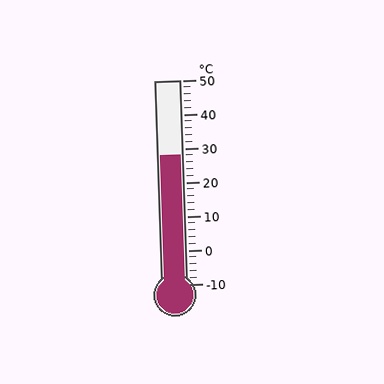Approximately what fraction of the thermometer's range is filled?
The thermometer is filled to approximately 65% of its range.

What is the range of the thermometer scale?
The thermometer scale ranges from -10°C to 50°C.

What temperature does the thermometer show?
The thermometer shows approximately 28°C.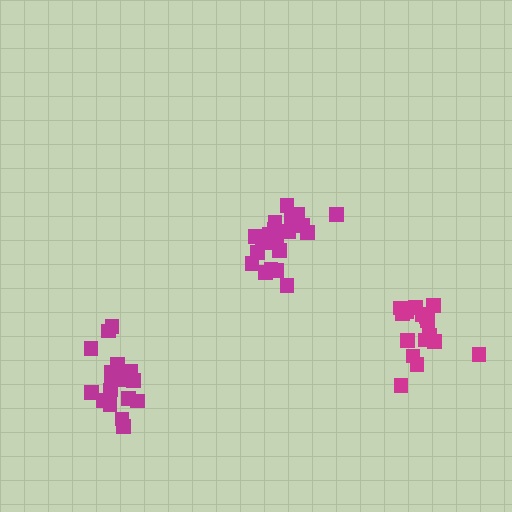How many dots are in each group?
Group 1: 21 dots, Group 2: 20 dots, Group 3: 16 dots (57 total).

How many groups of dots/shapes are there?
There are 3 groups.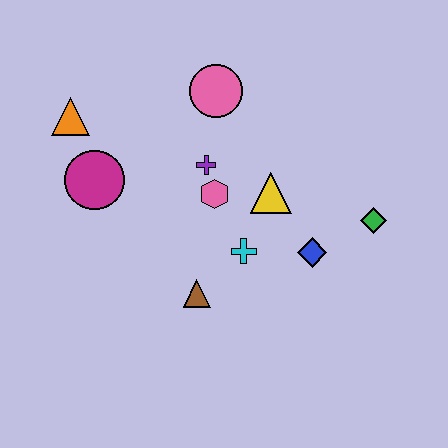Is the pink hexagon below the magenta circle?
Yes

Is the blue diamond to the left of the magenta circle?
No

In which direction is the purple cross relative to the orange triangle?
The purple cross is to the right of the orange triangle.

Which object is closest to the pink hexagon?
The purple cross is closest to the pink hexagon.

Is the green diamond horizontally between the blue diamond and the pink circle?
No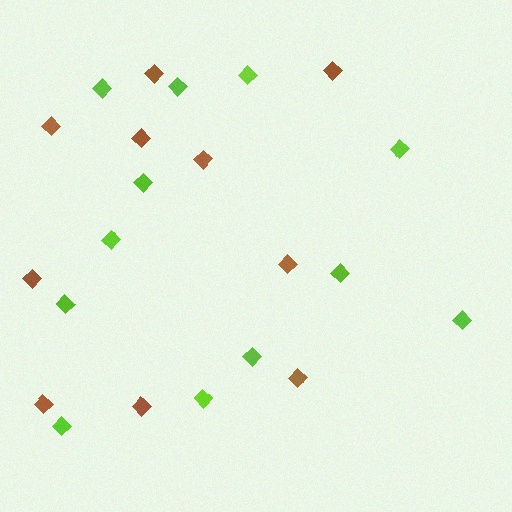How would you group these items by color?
There are 2 groups: one group of brown diamonds (10) and one group of lime diamonds (12).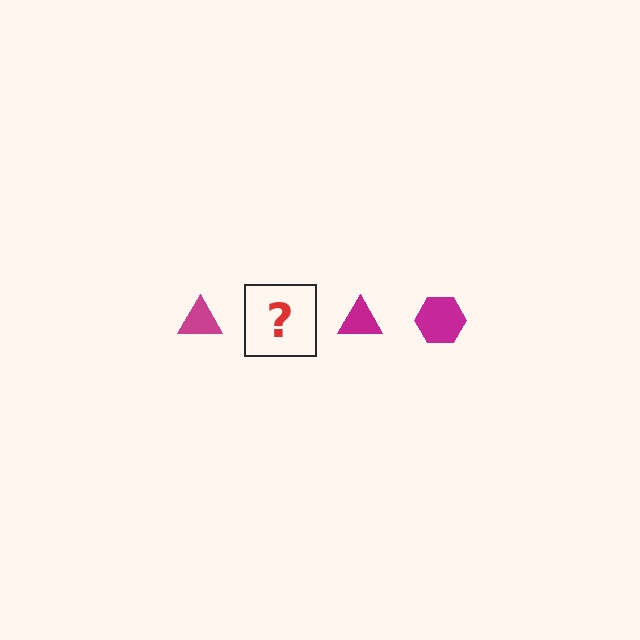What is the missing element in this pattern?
The missing element is a magenta hexagon.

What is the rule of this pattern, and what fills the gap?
The rule is that the pattern cycles through triangle, hexagon shapes in magenta. The gap should be filled with a magenta hexagon.